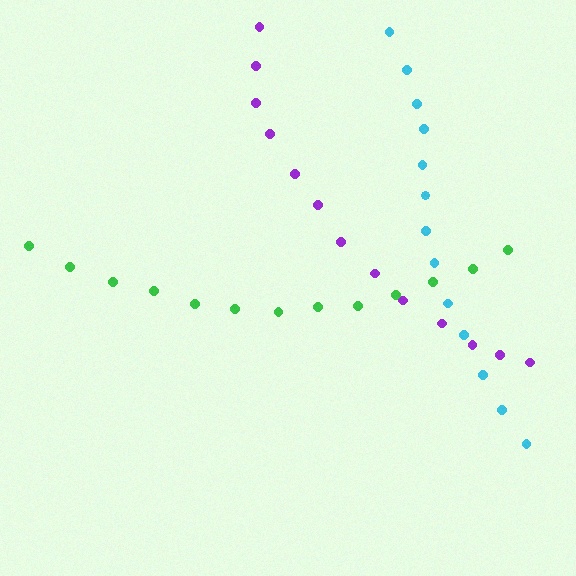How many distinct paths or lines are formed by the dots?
There are 3 distinct paths.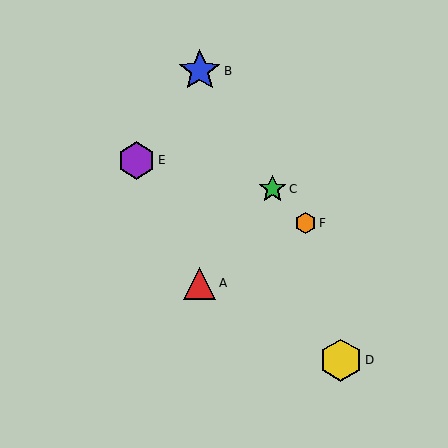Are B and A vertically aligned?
Yes, both are at x≈200.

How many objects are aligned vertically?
2 objects (A, B) are aligned vertically.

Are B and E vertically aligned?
No, B is at x≈200 and E is at x≈137.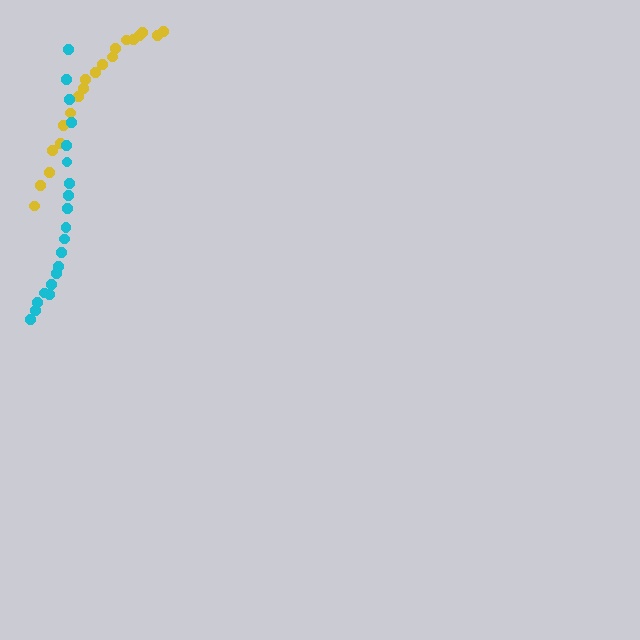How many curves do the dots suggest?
There are 2 distinct paths.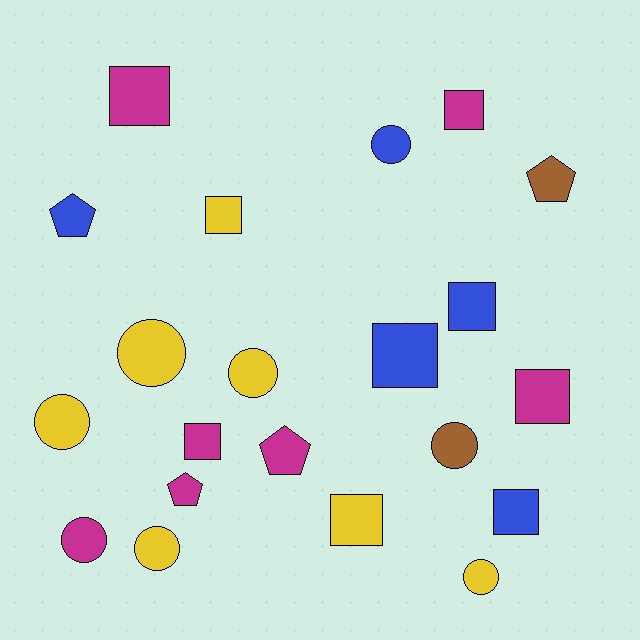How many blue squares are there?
There are 3 blue squares.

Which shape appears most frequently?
Square, with 9 objects.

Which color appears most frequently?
Magenta, with 7 objects.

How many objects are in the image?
There are 21 objects.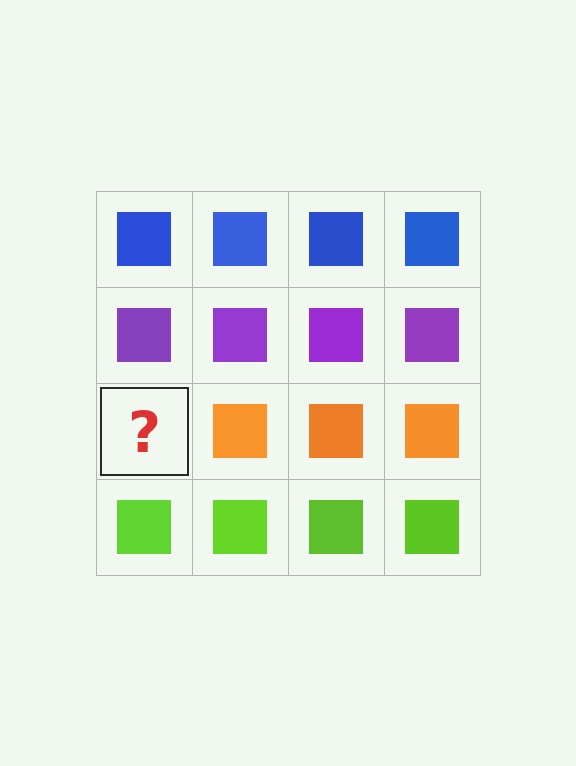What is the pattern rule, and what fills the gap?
The rule is that each row has a consistent color. The gap should be filled with an orange square.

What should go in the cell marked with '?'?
The missing cell should contain an orange square.